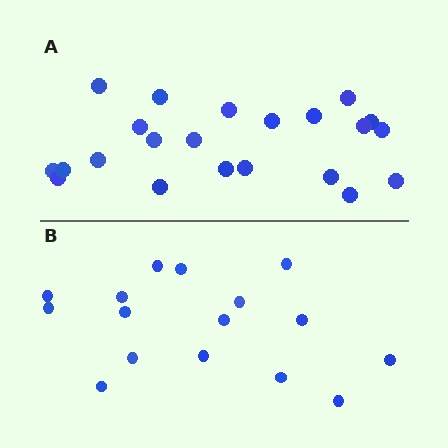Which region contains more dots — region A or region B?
Region A (the top region) has more dots.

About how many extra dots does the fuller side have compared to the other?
Region A has about 6 more dots than region B.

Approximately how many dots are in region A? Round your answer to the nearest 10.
About 20 dots. (The exact count is 22, which rounds to 20.)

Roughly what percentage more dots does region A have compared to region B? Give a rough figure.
About 40% more.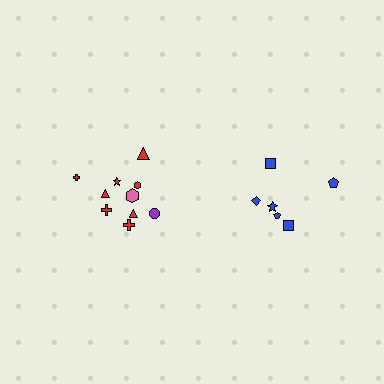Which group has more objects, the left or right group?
The left group.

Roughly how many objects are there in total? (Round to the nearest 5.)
Roughly 15 objects in total.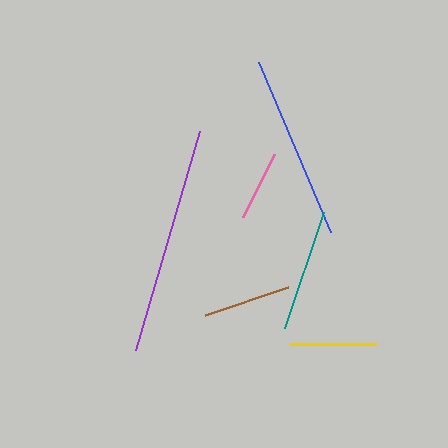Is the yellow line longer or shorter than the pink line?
The yellow line is longer than the pink line.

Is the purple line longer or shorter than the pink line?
The purple line is longer than the pink line.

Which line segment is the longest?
The purple line is the longest at approximately 228 pixels.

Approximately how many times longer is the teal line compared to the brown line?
The teal line is approximately 1.4 times the length of the brown line.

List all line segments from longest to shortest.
From longest to shortest: purple, blue, teal, brown, yellow, pink.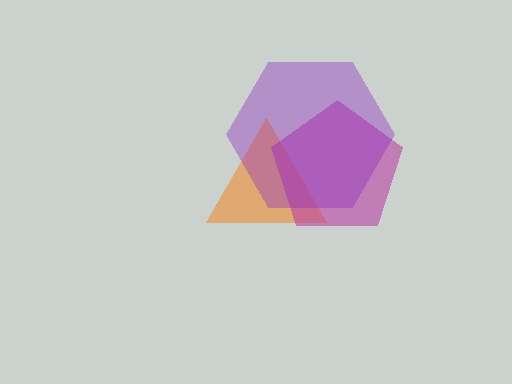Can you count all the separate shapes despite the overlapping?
Yes, there are 3 separate shapes.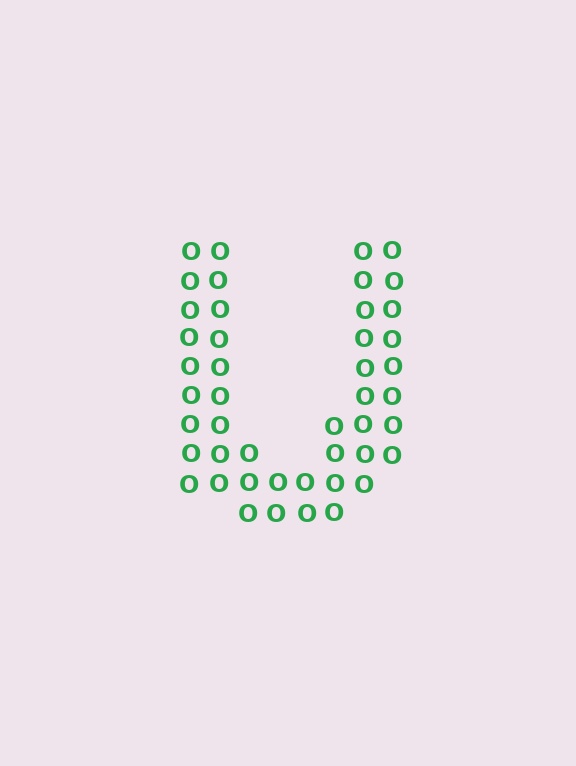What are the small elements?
The small elements are letter O's.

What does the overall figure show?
The overall figure shows the letter U.